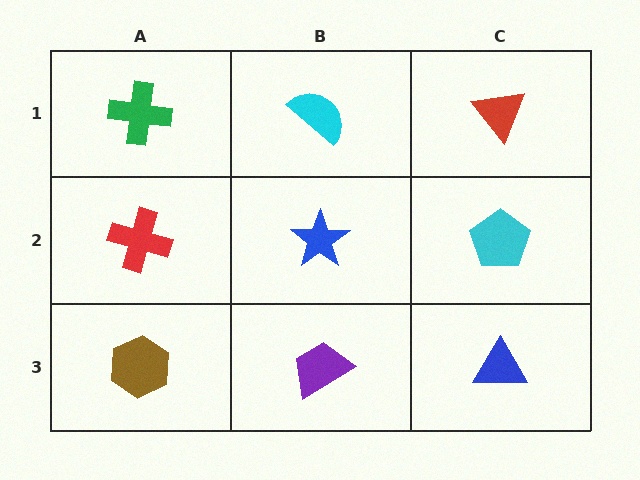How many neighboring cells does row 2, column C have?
3.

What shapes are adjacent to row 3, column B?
A blue star (row 2, column B), a brown hexagon (row 3, column A), a blue triangle (row 3, column C).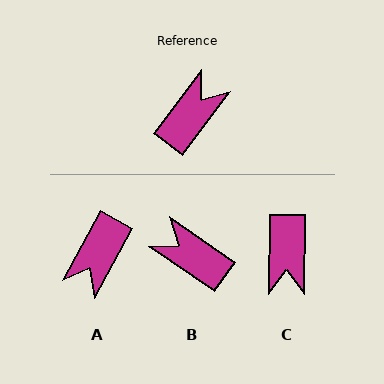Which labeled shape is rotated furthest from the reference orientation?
A, about 172 degrees away.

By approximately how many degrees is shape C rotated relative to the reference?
Approximately 144 degrees clockwise.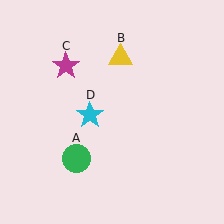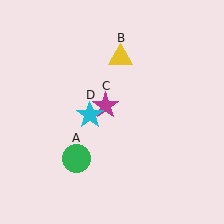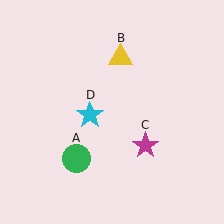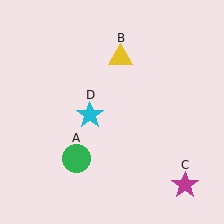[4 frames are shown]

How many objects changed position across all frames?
1 object changed position: magenta star (object C).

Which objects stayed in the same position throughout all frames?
Green circle (object A) and yellow triangle (object B) and cyan star (object D) remained stationary.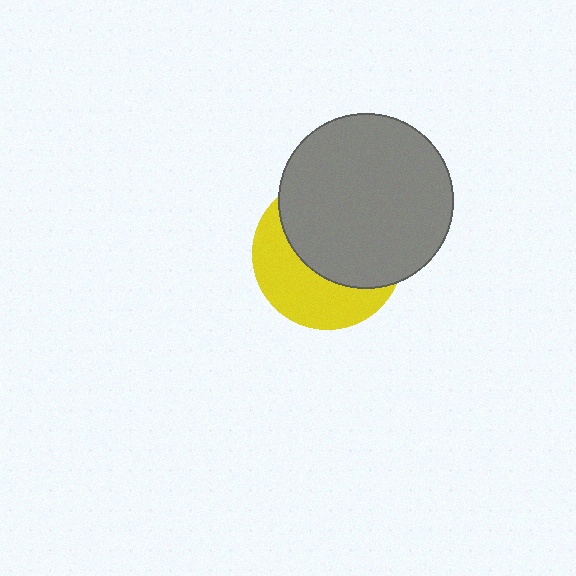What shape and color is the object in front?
The object in front is a gray circle.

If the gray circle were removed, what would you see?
You would see the complete yellow circle.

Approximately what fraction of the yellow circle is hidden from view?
Roughly 59% of the yellow circle is hidden behind the gray circle.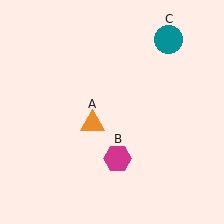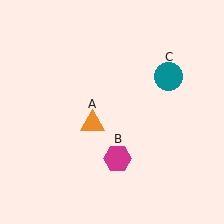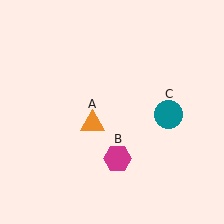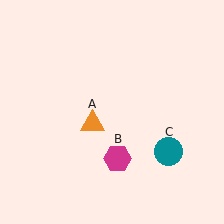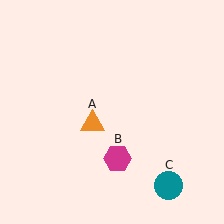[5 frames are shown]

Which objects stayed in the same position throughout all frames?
Orange triangle (object A) and magenta hexagon (object B) remained stationary.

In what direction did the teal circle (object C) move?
The teal circle (object C) moved down.